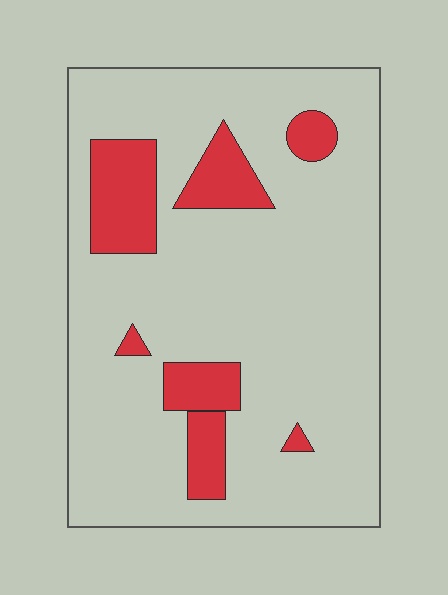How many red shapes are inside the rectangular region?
7.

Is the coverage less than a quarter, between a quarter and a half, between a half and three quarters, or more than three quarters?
Less than a quarter.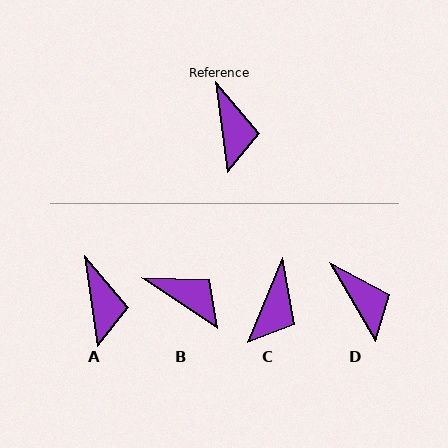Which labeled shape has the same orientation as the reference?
A.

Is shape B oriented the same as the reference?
No, it is off by about 48 degrees.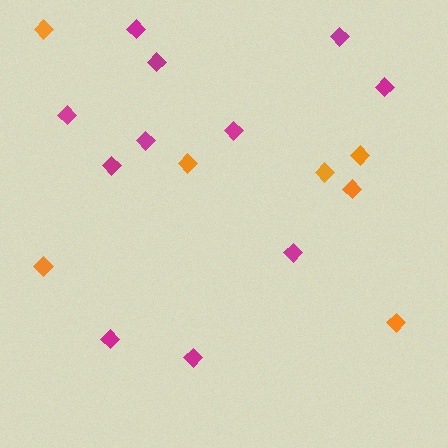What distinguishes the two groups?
There are 2 groups: one group of orange diamonds (7) and one group of magenta diamonds (11).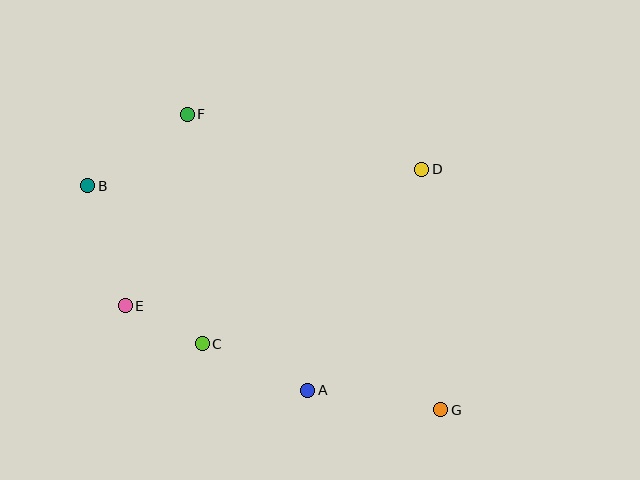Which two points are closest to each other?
Points C and E are closest to each other.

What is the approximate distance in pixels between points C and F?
The distance between C and F is approximately 230 pixels.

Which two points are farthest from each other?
Points B and G are farthest from each other.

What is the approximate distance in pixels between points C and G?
The distance between C and G is approximately 247 pixels.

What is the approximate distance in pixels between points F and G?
The distance between F and G is approximately 389 pixels.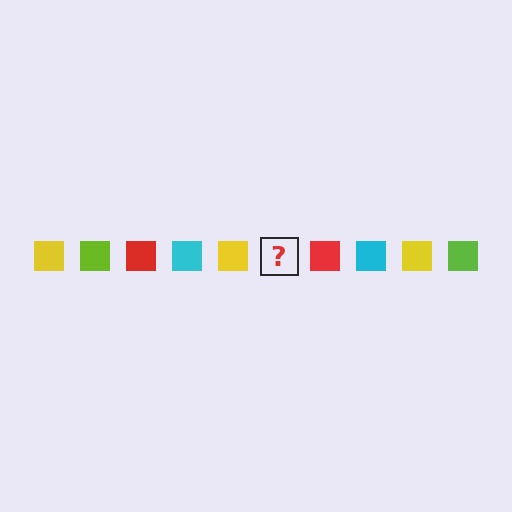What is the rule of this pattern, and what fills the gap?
The rule is that the pattern cycles through yellow, lime, red, cyan squares. The gap should be filled with a lime square.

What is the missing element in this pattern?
The missing element is a lime square.